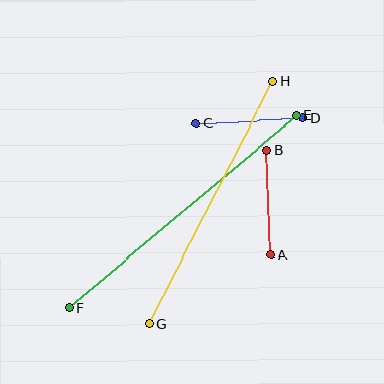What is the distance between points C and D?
The distance is approximately 107 pixels.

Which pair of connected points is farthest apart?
Points E and F are farthest apart.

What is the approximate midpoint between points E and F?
The midpoint is at approximately (183, 212) pixels.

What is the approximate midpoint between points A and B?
The midpoint is at approximately (269, 203) pixels.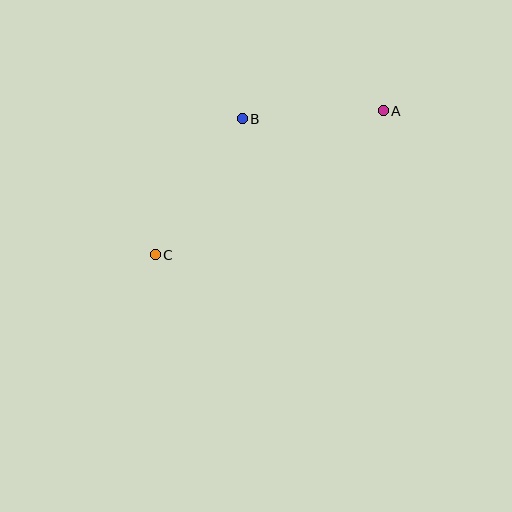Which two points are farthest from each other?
Points A and C are farthest from each other.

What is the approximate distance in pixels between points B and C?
The distance between B and C is approximately 162 pixels.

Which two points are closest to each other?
Points A and B are closest to each other.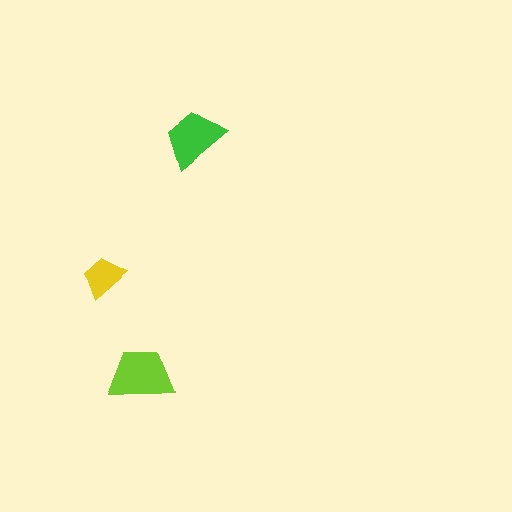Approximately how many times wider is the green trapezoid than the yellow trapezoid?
About 1.5 times wider.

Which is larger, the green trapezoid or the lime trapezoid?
The lime one.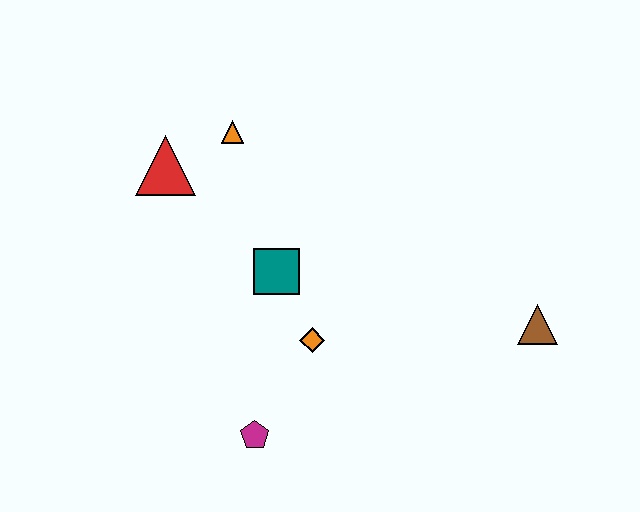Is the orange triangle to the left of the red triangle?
No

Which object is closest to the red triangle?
The orange triangle is closest to the red triangle.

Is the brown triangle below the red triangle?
Yes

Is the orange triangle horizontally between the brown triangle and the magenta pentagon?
No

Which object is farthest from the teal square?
The brown triangle is farthest from the teal square.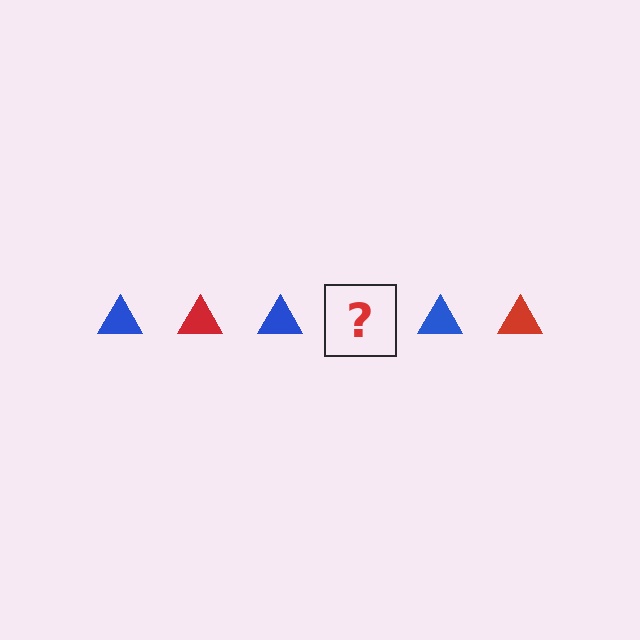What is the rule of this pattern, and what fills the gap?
The rule is that the pattern cycles through blue, red triangles. The gap should be filled with a red triangle.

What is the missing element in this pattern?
The missing element is a red triangle.